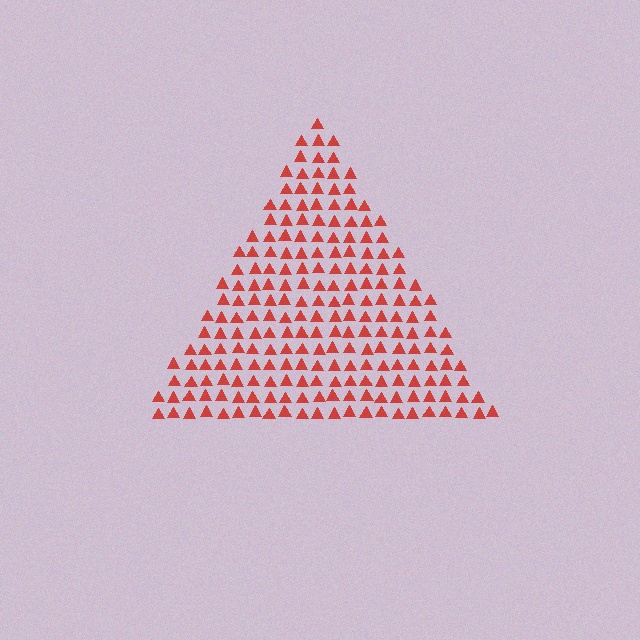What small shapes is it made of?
It is made of small triangles.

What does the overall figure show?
The overall figure shows a triangle.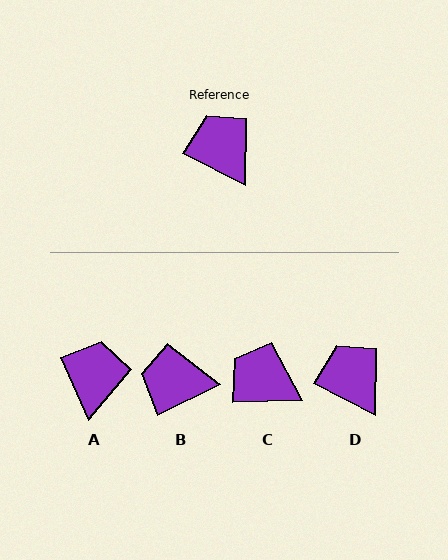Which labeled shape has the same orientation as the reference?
D.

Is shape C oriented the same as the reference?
No, it is off by about 29 degrees.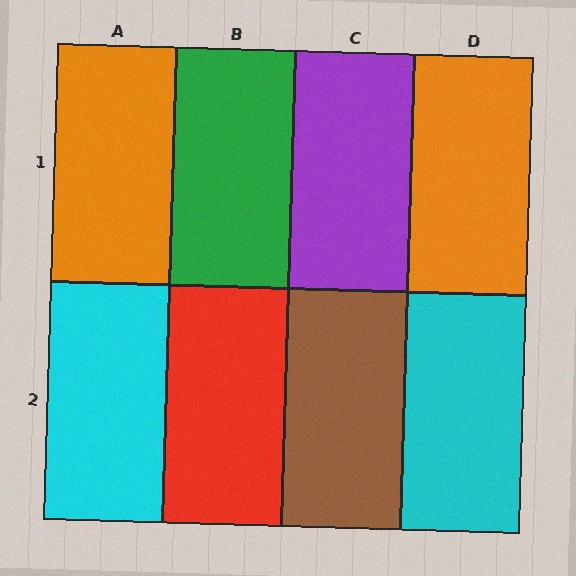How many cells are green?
1 cell is green.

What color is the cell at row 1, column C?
Purple.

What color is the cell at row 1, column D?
Orange.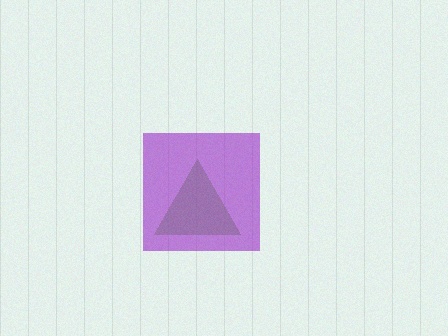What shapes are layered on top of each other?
The layered shapes are: a lime triangle, a purple square.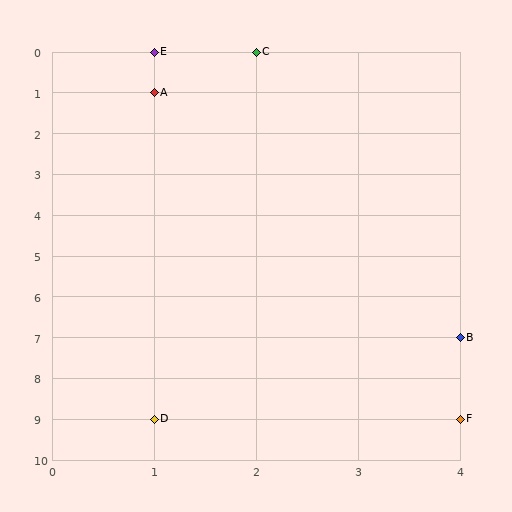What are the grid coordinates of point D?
Point D is at grid coordinates (1, 9).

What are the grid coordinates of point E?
Point E is at grid coordinates (1, 0).